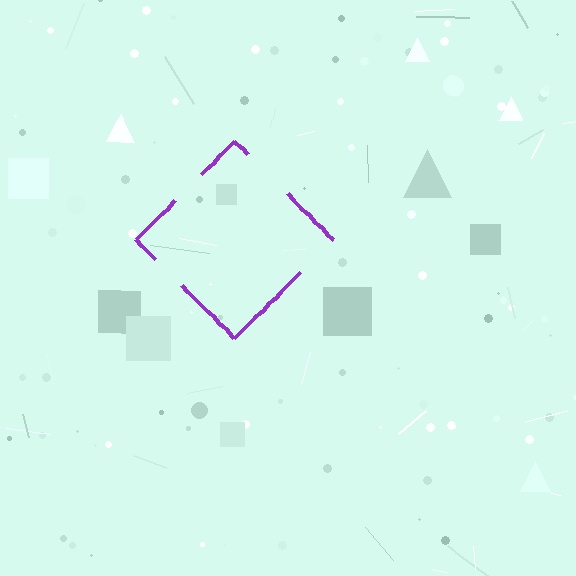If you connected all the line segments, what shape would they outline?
They would outline a diamond.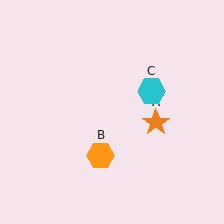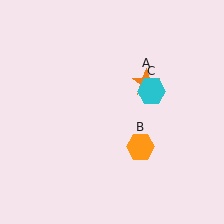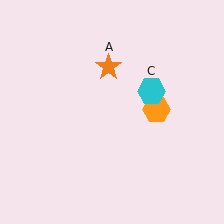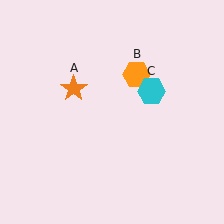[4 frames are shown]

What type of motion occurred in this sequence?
The orange star (object A), orange hexagon (object B) rotated counterclockwise around the center of the scene.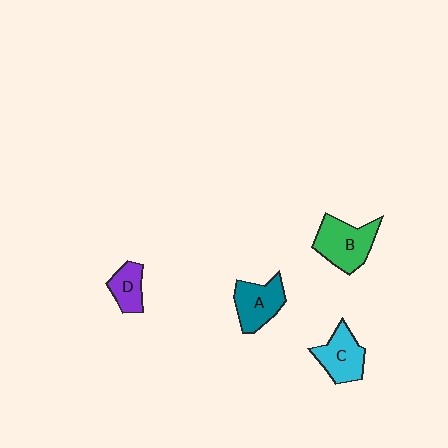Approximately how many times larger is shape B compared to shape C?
Approximately 1.2 times.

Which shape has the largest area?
Shape B (green).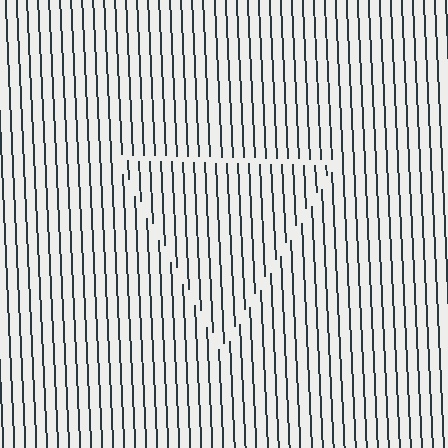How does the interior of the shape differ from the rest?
The interior of the shape contains the same grating, shifted by half a period — the contour is defined by the phase discontinuity where line-ends from the inner and outer gratings abut.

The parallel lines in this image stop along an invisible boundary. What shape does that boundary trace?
An illusory triangle. The interior of the shape contains the same grating, shifted by half a period — the contour is defined by the phase discontinuity where line-ends from the inner and outer gratings abut.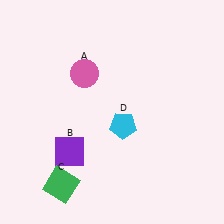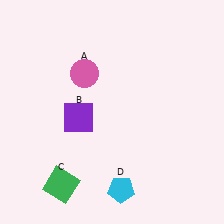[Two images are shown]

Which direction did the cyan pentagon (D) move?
The cyan pentagon (D) moved down.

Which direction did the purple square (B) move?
The purple square (B) moved up.